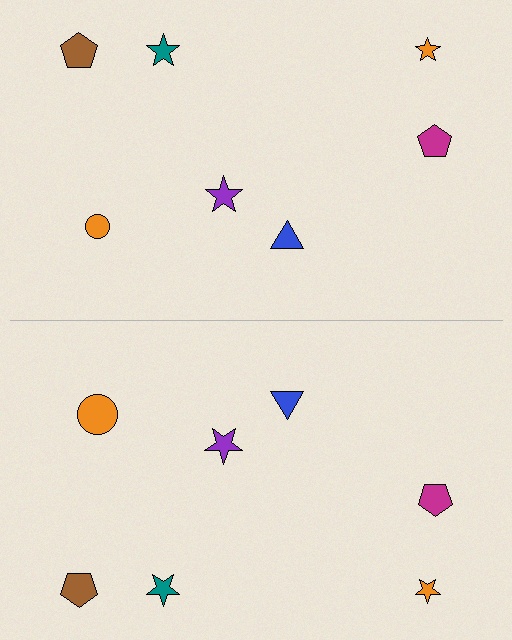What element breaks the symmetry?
The orange circle on the bottom side has a different size than its mirror counterpart.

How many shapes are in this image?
There are 14 shapes in this image.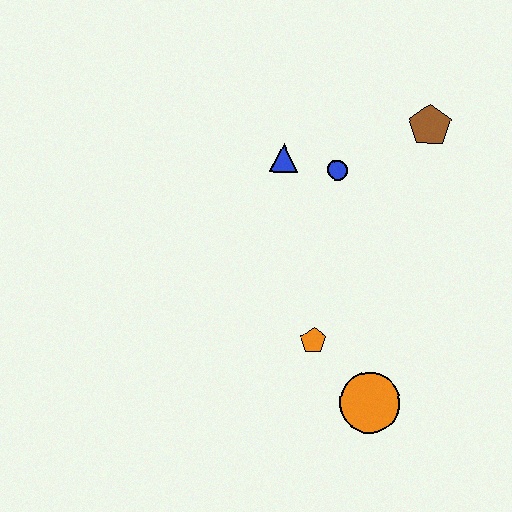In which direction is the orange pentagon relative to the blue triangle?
The orange pentagon is below the blue triangle.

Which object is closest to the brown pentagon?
The blue circle is closest to the brown pentagon.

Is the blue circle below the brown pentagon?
Yes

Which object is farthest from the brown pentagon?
The orange circle is farthest from the brown pentagon.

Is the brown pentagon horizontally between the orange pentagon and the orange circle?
No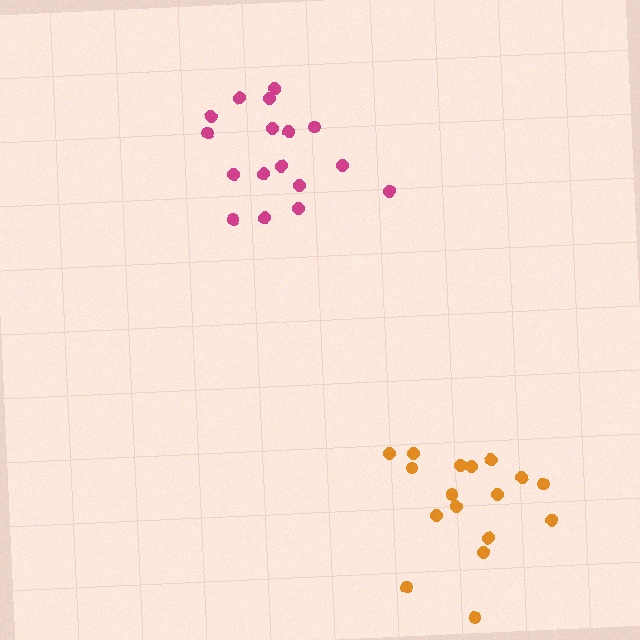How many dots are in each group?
Group 1: 17 dots, Group 2: 17 dots (34 total).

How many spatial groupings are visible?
There are 2 spatial groupings.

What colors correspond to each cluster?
The clusters are colored: magenta, orange.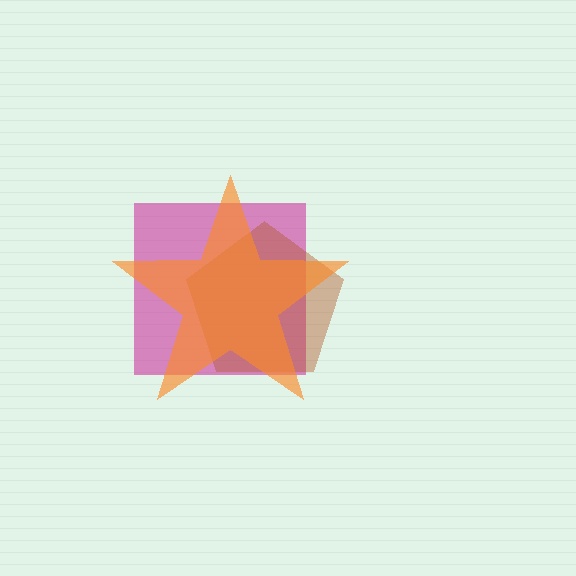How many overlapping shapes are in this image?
There are 3 overlapping shapes in the image.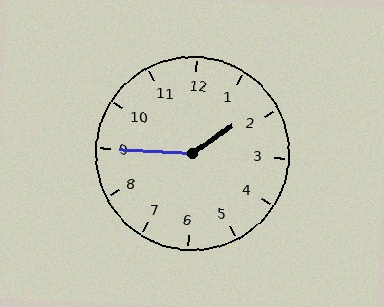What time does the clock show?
1:45.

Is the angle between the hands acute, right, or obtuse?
It is obtuse.